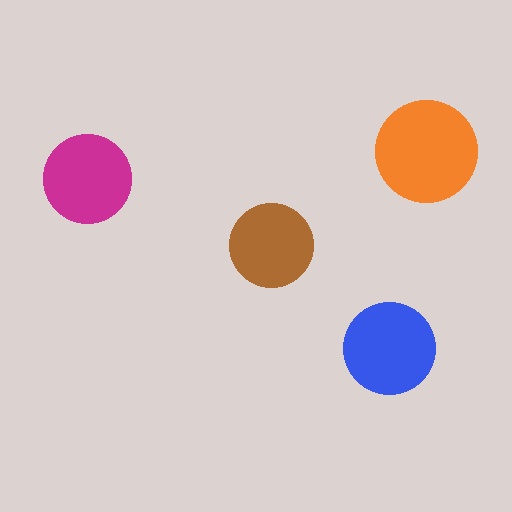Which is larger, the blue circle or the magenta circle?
The blue one.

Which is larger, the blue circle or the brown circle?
The blue one.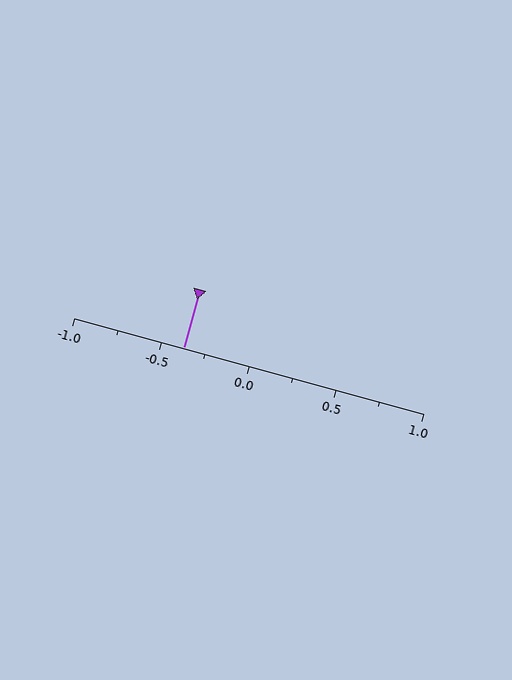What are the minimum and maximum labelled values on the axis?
The axis runs from -1.0 to 1.0.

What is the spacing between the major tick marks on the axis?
The major ticks are spaced 0.5 apart.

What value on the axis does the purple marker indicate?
The marker indicates approximately -0.38.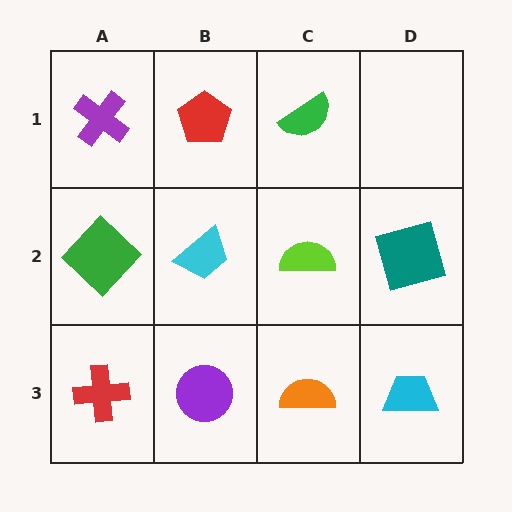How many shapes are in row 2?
4 shapes.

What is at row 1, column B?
A red pentagon.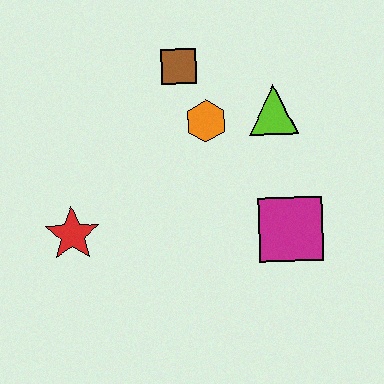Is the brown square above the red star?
Yes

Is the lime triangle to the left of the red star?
No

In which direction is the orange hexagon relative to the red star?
The orange hexagon is to the right of the red star.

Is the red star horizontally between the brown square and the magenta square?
No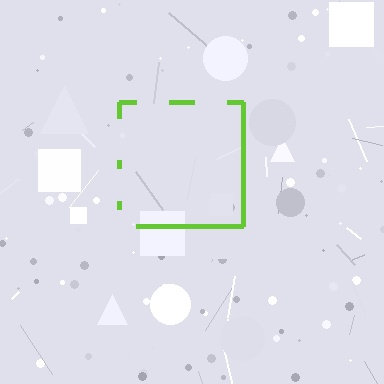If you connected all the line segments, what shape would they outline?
They would outline a square.